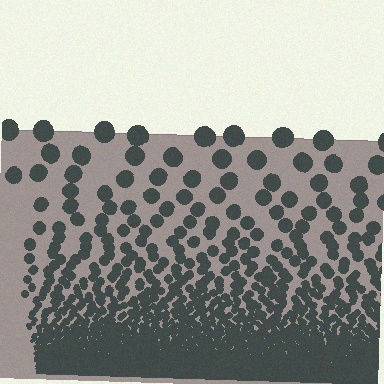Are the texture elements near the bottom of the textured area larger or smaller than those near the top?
Smaller. The gradient is inverted — elements near the bottom are smaller and denser.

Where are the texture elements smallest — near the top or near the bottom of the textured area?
Near the bottom.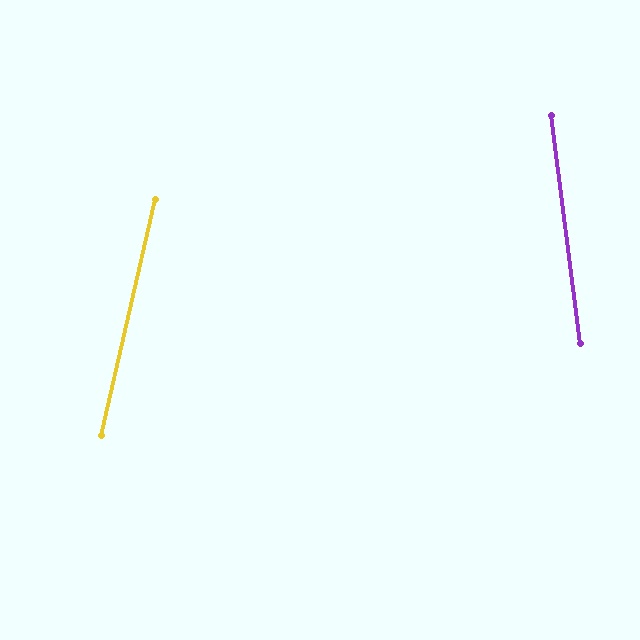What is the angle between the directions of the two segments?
Approximately 20 degrees.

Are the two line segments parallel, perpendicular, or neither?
Neither parallel nor perpendicular — they differ by about 20°.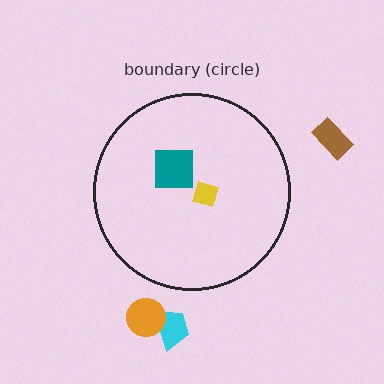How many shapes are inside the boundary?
2 inside, 3 outside.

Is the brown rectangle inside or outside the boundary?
Outside.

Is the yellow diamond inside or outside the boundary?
Inside.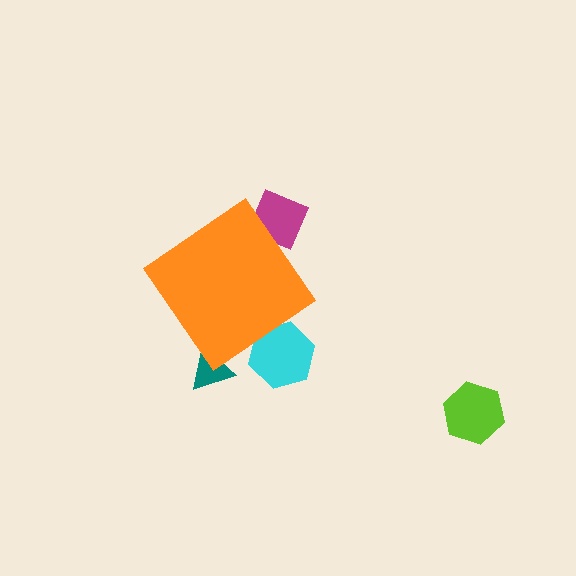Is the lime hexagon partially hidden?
No, the lime hexagon is fully visible.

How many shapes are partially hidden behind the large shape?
3 shapes are partially hidden.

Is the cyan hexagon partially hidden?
Yes, the cyan hexagon is partially hidden behind the orange diamond.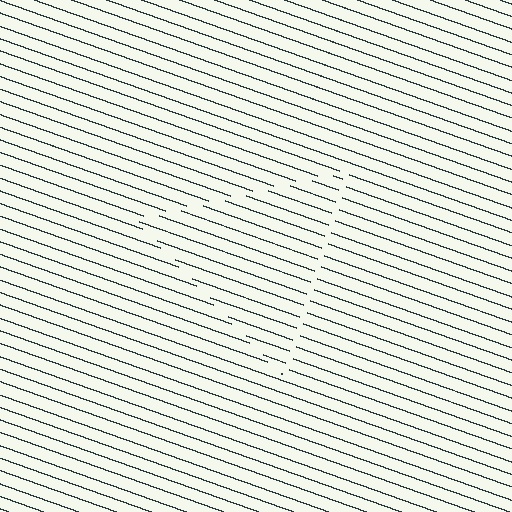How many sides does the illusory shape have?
3 sides — the line-ends trace a triangle.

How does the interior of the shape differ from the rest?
The interior of the shape contains the same grating, shifted by half a period — the contour is defined by the phase discontinuity where line-ends from the inner and outer gratings abut.